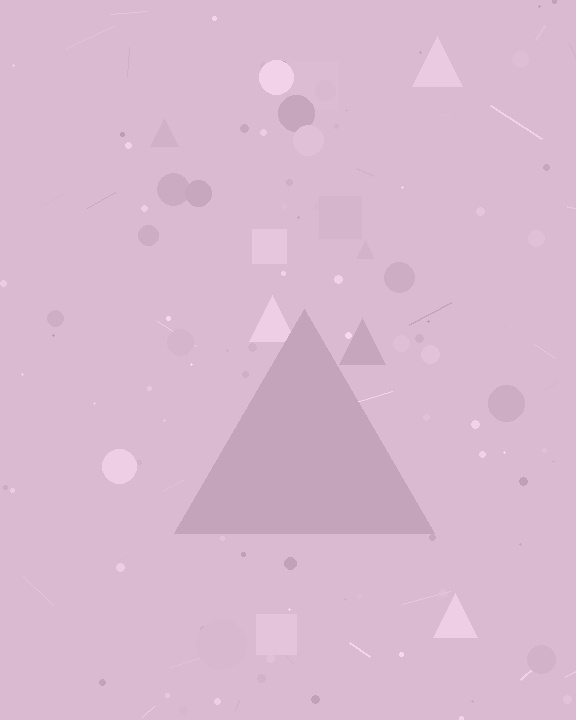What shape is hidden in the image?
A triangle is hidden in the image.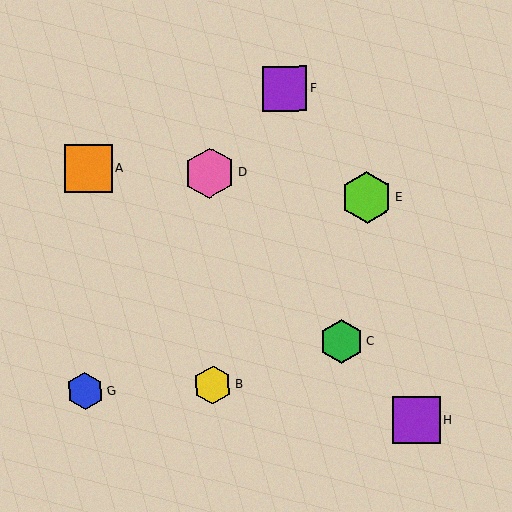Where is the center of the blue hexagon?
The center of the blue hexagon is at (85, 391).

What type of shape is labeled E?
Shape E is a lime hexagon.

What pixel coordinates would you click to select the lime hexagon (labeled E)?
Click at (367, 198) to select the lime hexagon E.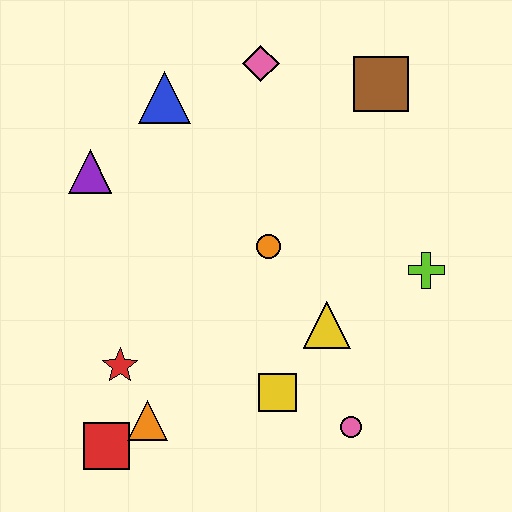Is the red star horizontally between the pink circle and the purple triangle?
Yes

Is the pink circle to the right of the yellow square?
Yes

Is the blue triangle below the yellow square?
No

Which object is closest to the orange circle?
The yellow triangle is closest to the orange circle.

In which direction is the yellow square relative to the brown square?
The yellow square is below the brown square.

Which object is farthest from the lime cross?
The red square is farthest from the lime cross.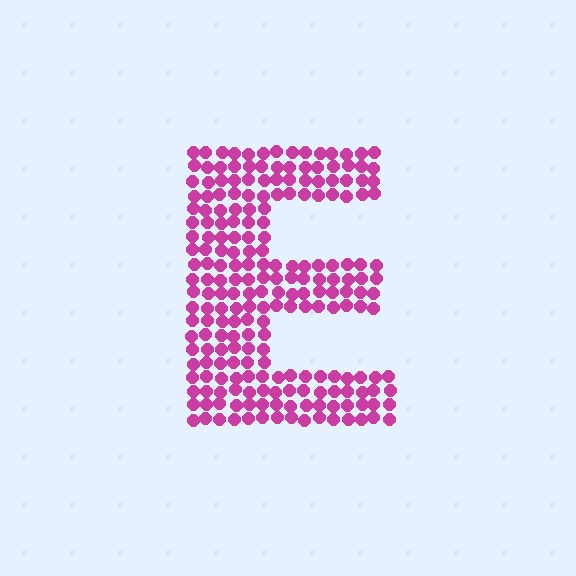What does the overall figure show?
The overall figure shows the letter E.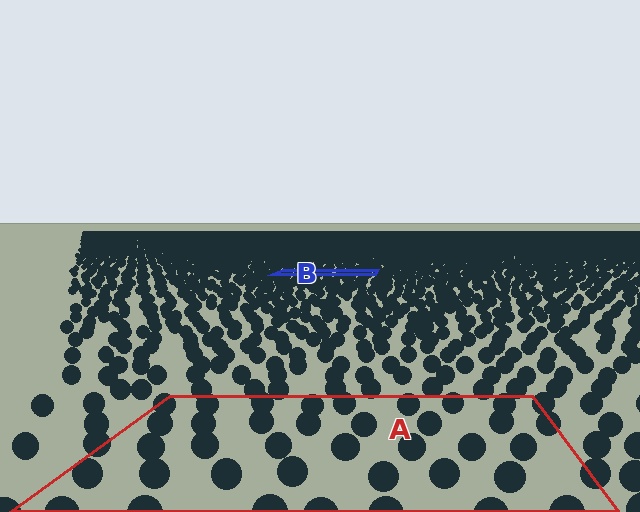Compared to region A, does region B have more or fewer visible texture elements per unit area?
Region B has more texture elements per unit area — they are packed more densely because it is farther away.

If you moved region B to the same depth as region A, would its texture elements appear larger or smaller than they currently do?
They would appear larger. At a closer depth, the same texture elements are projected at a bigger on-screen size.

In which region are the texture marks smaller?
The texture marks are smaller in region B, because it is farther away.